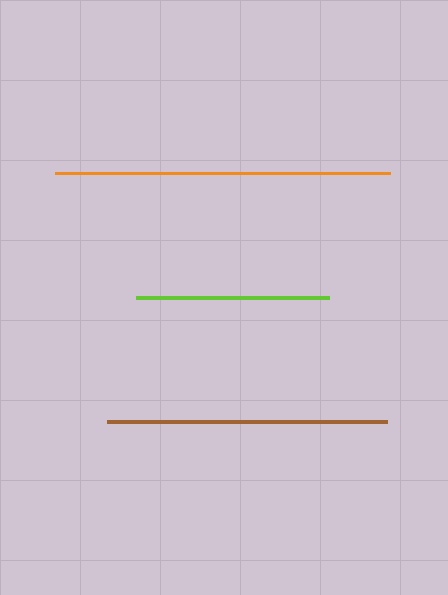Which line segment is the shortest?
The lime line is the shortest at approximately 193 pixels.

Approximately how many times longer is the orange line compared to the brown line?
The orange line is approximately 1.2 times the length of the brown line.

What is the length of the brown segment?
The brown segment is approximately 281 pixels long.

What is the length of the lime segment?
The lime segment is approximately 193 pixels long.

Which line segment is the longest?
The orange line is the longest at approximately 335 pixels.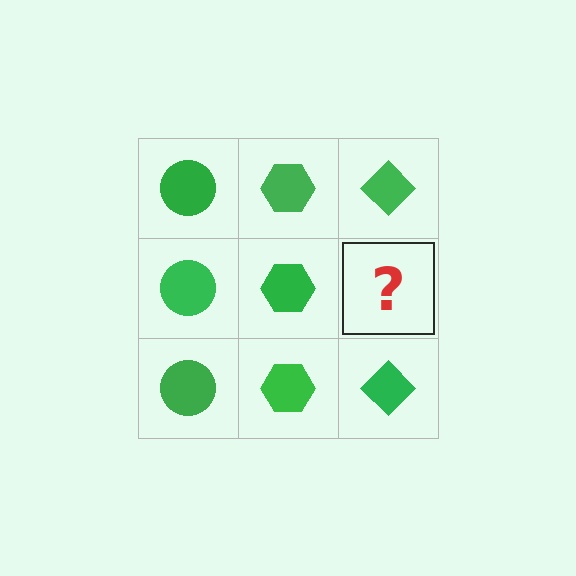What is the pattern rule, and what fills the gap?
The rule is that each column has a consistent shape. The gap should be filled with a green diamond.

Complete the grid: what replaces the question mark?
The question mark should be replaced with a green diamond.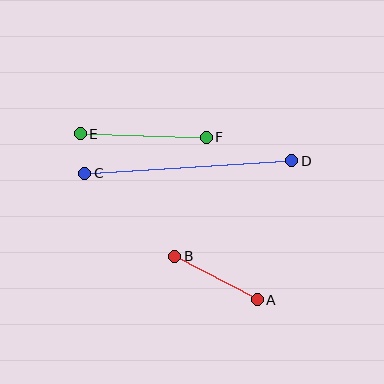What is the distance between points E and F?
The distance is approximately 126 pixels.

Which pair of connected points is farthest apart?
Points C and D are farthest apart.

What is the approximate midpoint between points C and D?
The midpoint is at approximately (188, 167) pixels.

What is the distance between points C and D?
The distance is approximately 208 pixels.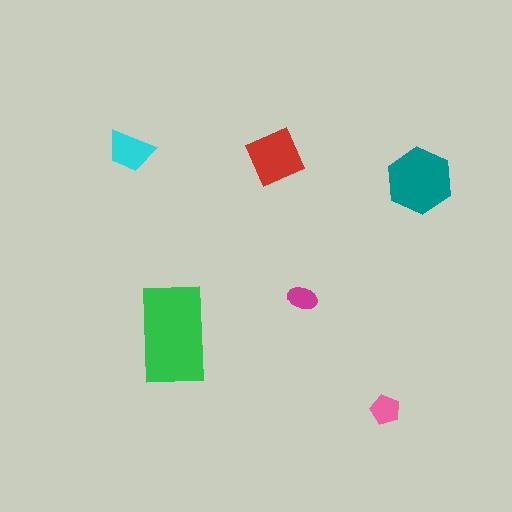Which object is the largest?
The green rectangle.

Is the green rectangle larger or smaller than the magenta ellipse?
Larger.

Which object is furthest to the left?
The cyan trapezoid is leftmost.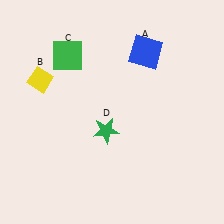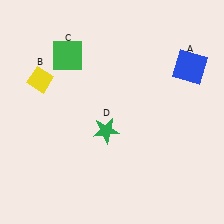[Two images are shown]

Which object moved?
The blue square (A) moved right.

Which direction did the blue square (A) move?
The blue square (A) moved right.